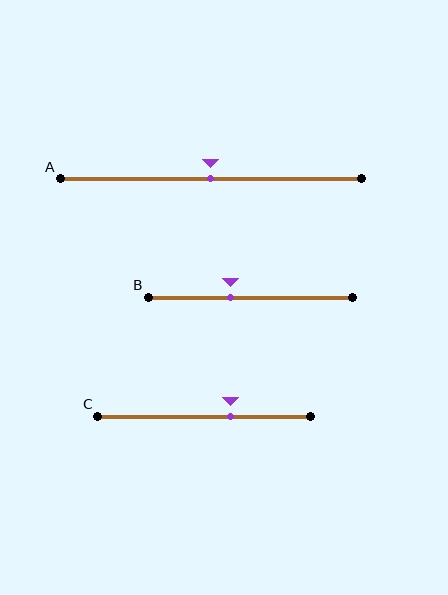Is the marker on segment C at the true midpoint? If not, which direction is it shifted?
No, the marker on segment C is shifted to the right by about 13% of the segment length.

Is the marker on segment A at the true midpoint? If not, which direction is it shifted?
Yes, the marker on segment A is at the true midpoint.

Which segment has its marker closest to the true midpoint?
Segment A has its marker closest to the true midpoint.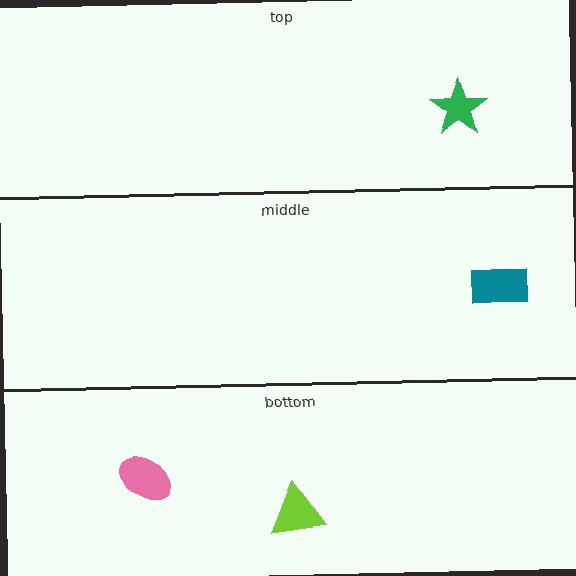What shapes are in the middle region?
The teal rectangle.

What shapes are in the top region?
The green star.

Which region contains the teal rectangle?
The middle region.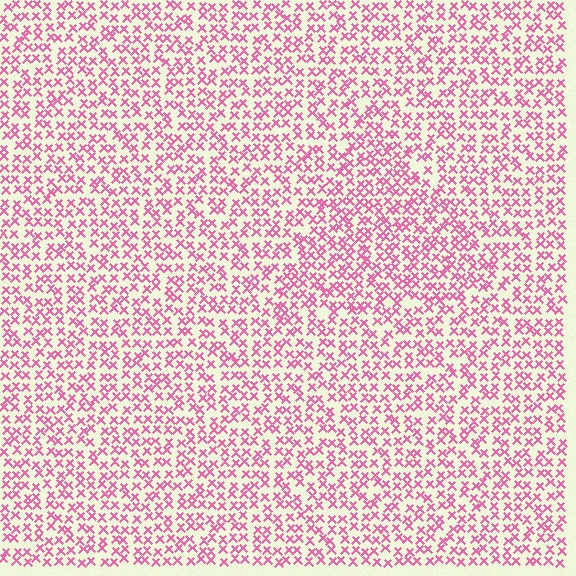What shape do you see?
I see a triangle.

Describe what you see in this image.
The image contains small pink elements arranged at two different densities. A triangle-shaped region is visible where the elements are more densely packed than the surrounding area.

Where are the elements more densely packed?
The elements are more densely packed inside the triangle boundary.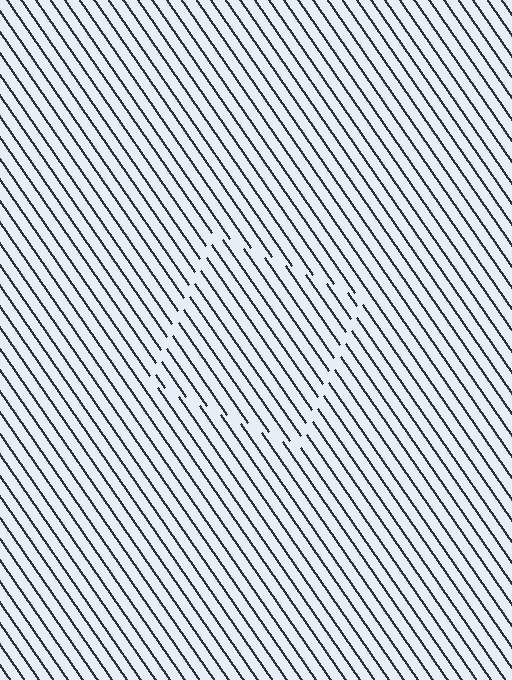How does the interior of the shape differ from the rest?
The interior of the shape contains the same grating, shifted by half a period — the contour is defined by the phase discontinuity where line-ends from the inner and outer gratings abut.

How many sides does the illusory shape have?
4 sides — the line-ends trace a square.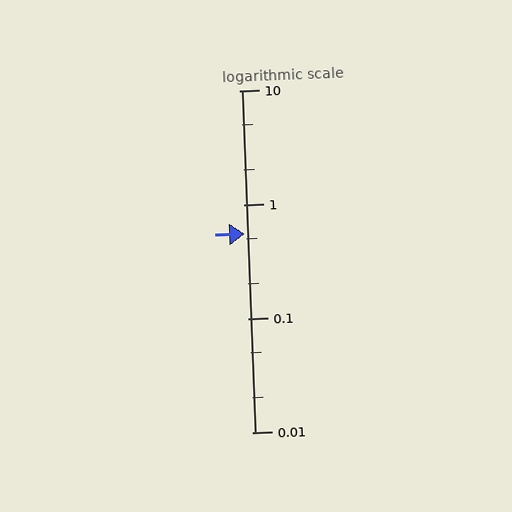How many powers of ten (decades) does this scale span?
The scale spans 3 decades, from 0.01 to 10.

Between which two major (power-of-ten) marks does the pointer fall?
The pointer is between 0.1 and 1.